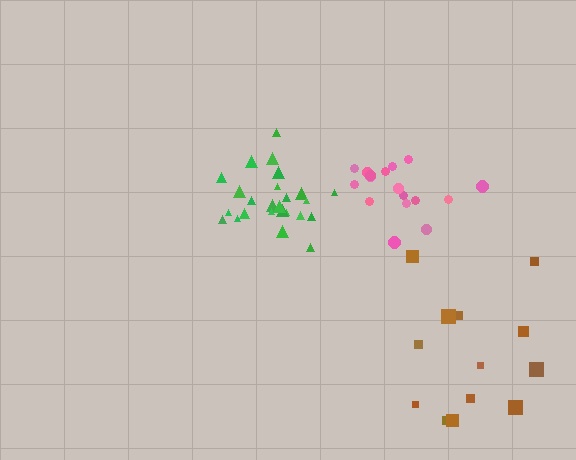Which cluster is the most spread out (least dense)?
Brown.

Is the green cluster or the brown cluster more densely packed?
Green.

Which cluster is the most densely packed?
Green.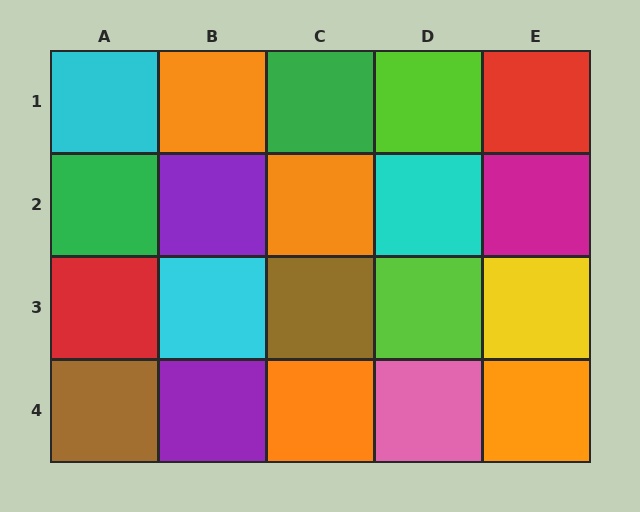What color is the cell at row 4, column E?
Orange.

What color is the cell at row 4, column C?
Orange.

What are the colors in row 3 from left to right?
Red, cyan, brown, lime, yellow.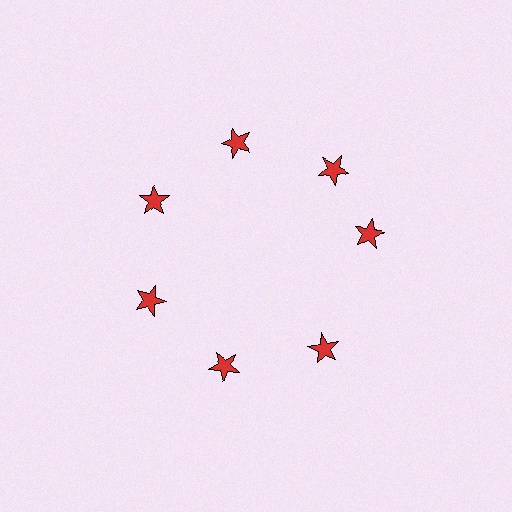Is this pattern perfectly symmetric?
No. The 7 red stars are arranged in a ring, but one element near the 3 o'clock position is rotated out of alignment along the ring, breaking the 7-fold rotational symmetry.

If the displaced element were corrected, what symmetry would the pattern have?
It would have 7-fold rotational symmetry — the pattern would map onto itself every 51 degrees.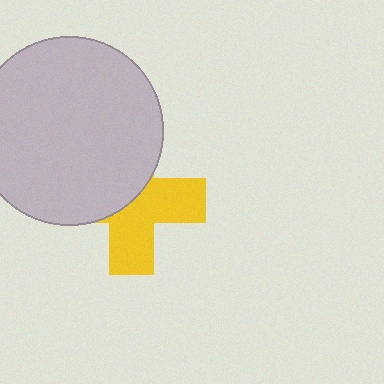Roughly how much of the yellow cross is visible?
About half of it is visible (roughly 50%).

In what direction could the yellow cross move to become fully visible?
The yellow cross could move toward the lower-right. That would shift it out from behind the light gray circle entirely.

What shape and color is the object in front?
The object in front is a light gray circle.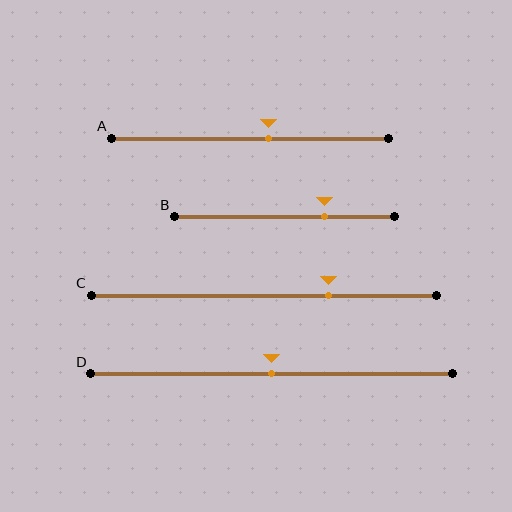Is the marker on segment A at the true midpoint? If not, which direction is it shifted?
No, the marker on segment A is shifted to the right by about 7% of the segment length.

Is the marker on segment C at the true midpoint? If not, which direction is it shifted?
No, the marker on segment C is shifted to the right by about 19% of the segment length.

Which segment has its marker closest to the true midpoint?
Segment D has its marker closest to the true midpoint.